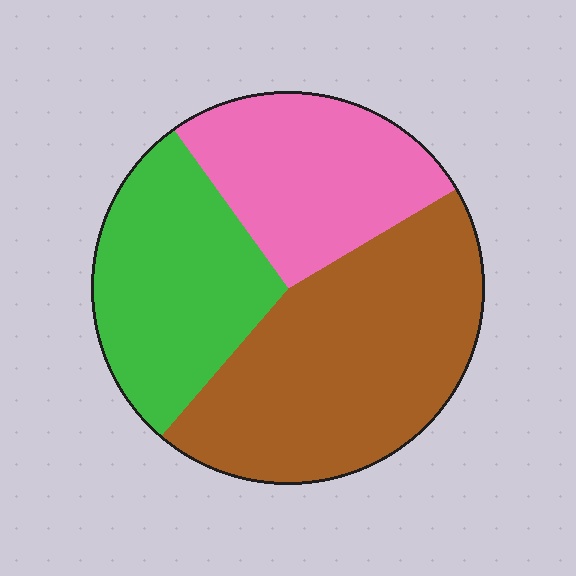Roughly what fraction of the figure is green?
Green takes up between a sixth and a third of the figure.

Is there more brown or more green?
Brown.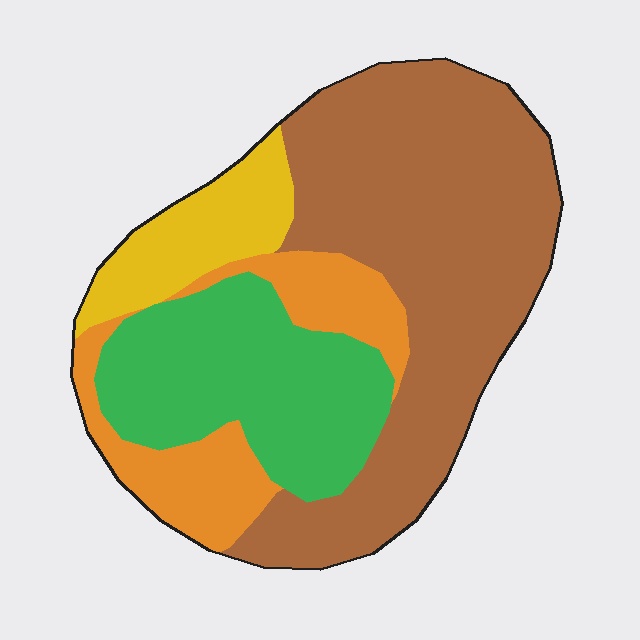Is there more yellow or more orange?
Orange.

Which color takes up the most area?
Brown, at roughly 50%.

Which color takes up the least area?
Yellow, at roughly 10%.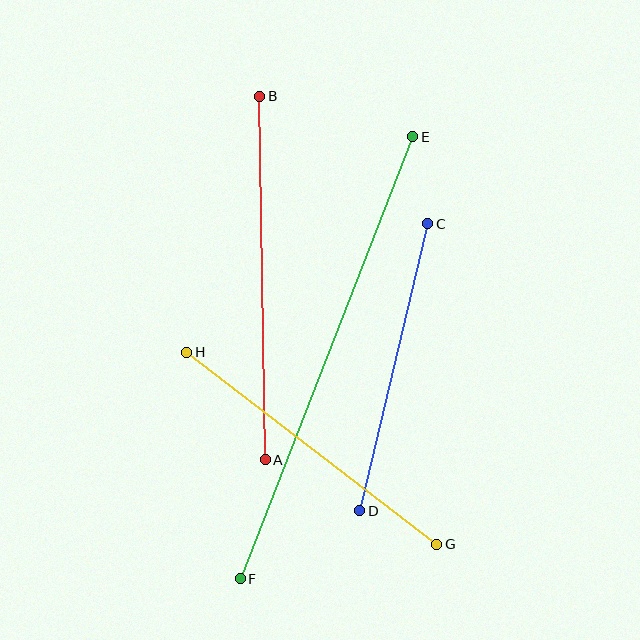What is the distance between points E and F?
The distance is approximately 474 pixels.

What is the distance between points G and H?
The distance is approximately 315 pixels.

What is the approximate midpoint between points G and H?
The midpoint is at approximately (312, 448) pixels.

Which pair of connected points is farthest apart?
Points E and F are farthest apart.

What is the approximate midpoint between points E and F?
The midpoint is at approximately (326, 358) pixels.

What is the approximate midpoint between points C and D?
The midpoint is at approximately (394, 367) pixels.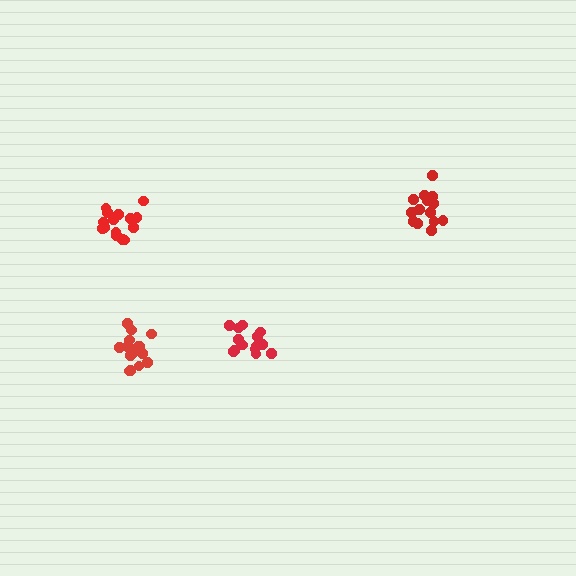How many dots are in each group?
Group 1: 14 dots, Group 2: 15 dots, Group 3: 14 dots, Group 4: 17 dots (60 total).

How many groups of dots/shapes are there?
There are 4 groups.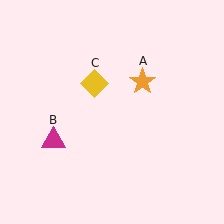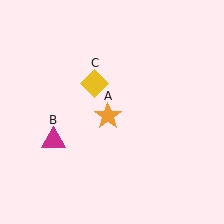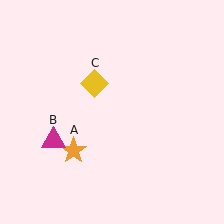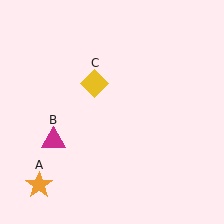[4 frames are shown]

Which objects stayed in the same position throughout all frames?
Magenta triangle (object B) and yellow diamond (object C) remained stationary.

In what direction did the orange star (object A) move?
The orange star (object A) moved down and to the left.